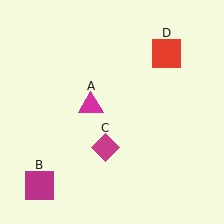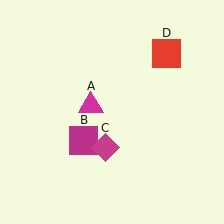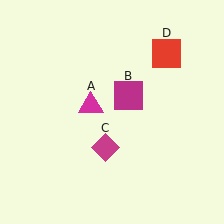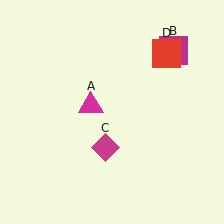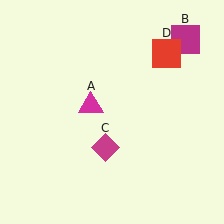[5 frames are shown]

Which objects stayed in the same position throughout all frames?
Magenta triangle (object A) and magenta diamond (object C) and red square (object D) remained stationary.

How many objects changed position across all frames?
1 object changed position: magenta square (object B).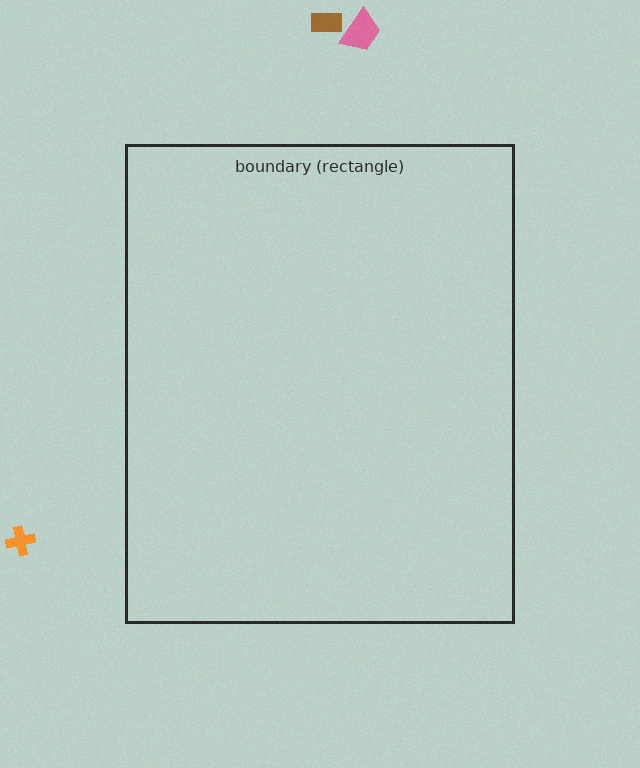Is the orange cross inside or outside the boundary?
Outside.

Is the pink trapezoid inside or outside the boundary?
Outside.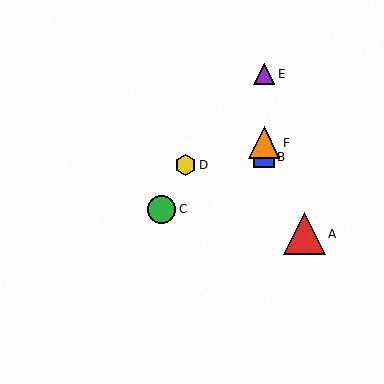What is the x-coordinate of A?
Object A is at x≈304.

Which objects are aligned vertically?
Objects B, E, F are aligned vertically.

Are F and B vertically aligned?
Yes, both are at x≈264.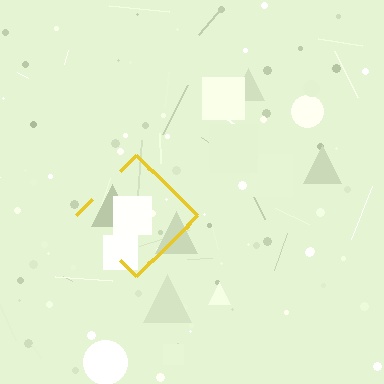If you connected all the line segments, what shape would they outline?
They would outline a diamond.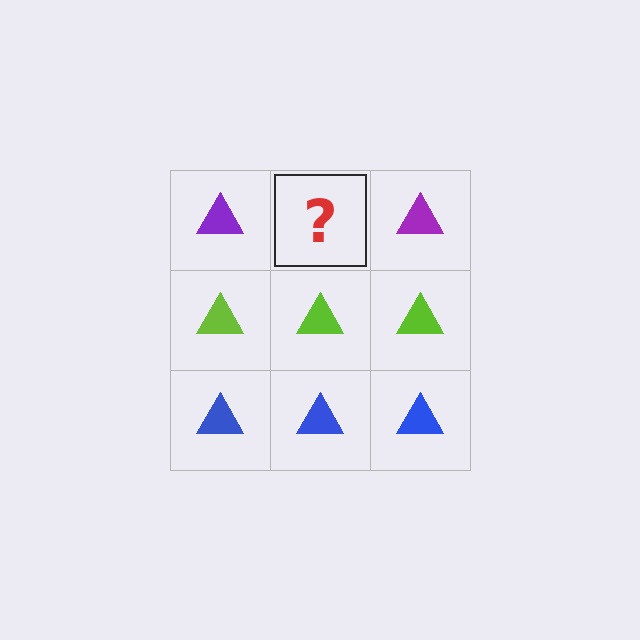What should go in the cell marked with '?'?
The missing cell should contain a purple triangle.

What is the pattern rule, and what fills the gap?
The rule is that each row has a consistent color. The gap should be filled with a purple triangle.